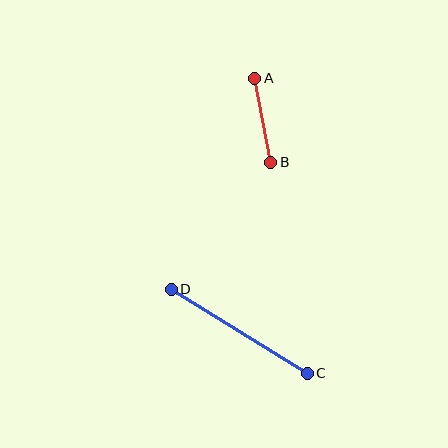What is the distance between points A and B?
The distance is approximately 86 pixels.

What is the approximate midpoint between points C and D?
The midpoint is at approximately (239, 331) pixels.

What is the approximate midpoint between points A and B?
The midpoint is at approximately (263, 120) pixels.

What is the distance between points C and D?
The distance is approximately 160 pixels.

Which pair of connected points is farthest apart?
Points C and D are farthest apart.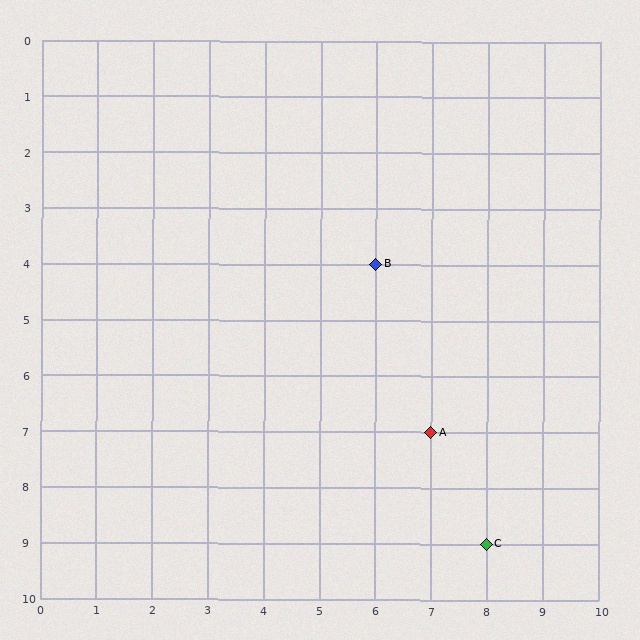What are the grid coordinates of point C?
Point C is at grid coordinates (8, 9).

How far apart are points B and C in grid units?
Points B and C are 2 columns and 5 rows apart (about 5.4 grid units diagonally).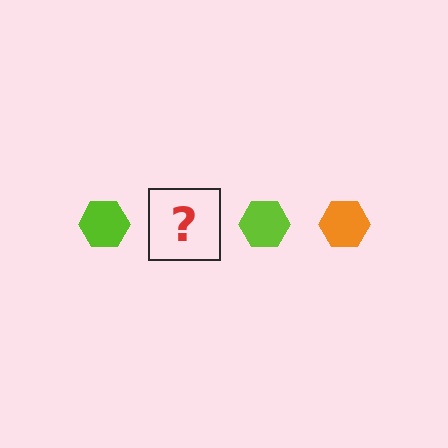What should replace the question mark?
The question mark should be replaced with an orange hexagon.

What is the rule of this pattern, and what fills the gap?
The rule is that the pattern cycles through lime, orange hexagons. The gap should be filled with an orange hexagon.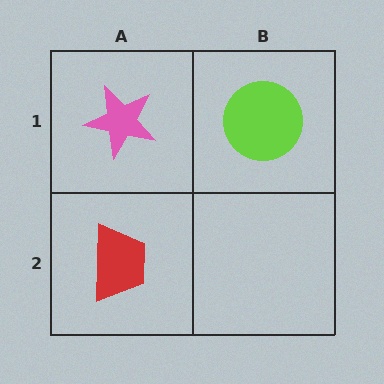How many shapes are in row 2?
1 shape.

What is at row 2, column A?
A red trapezoid.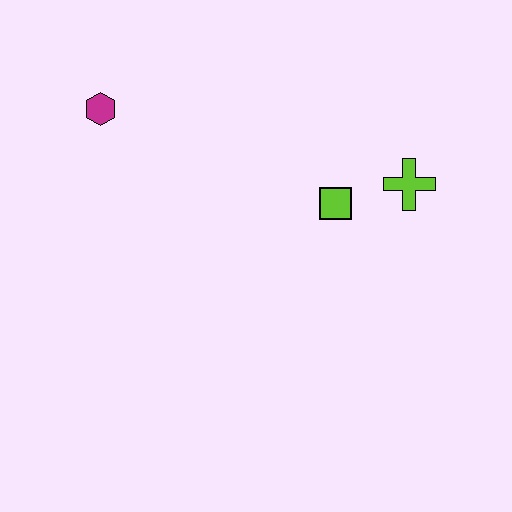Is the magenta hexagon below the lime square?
No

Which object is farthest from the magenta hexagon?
The lime cross is farthest from the magenta hexagon.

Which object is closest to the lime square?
The lime cross is closest to the lime square.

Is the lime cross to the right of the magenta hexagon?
Yes